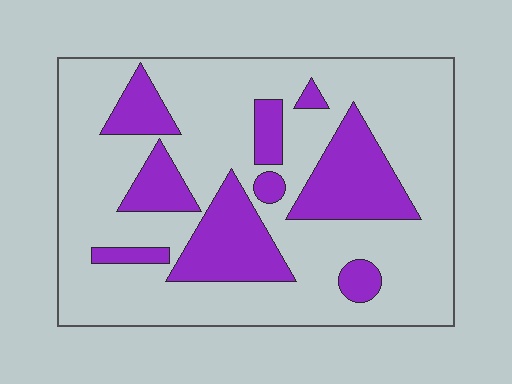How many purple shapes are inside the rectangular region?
9.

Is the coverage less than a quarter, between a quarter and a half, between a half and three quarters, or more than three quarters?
Between a quarter and a half.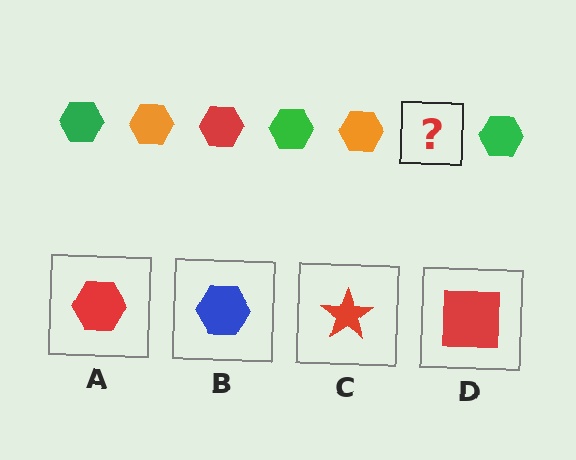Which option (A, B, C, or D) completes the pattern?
A.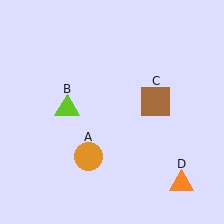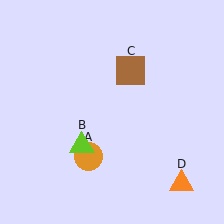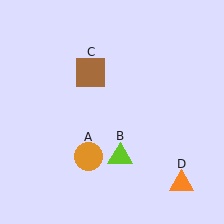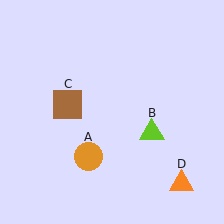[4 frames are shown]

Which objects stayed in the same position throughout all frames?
Orange circle (object A) and orange triangle (object D) remained stationary.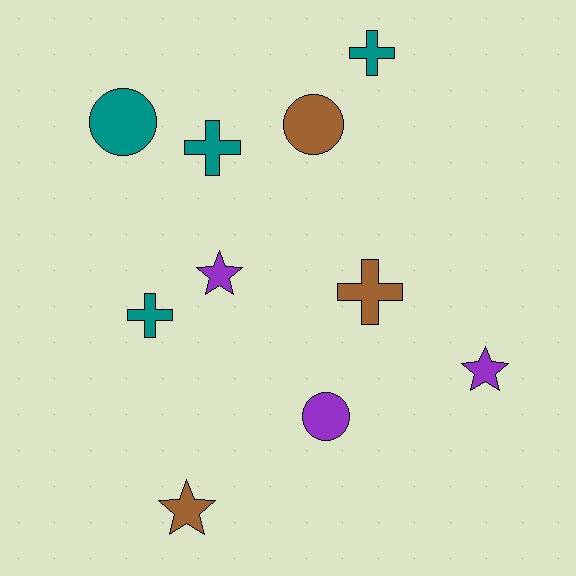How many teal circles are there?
There is 1 teal circle.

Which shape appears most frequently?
Cross, with 4 objects.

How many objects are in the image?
There are 10 objects.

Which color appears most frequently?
Teal, with 4 objects.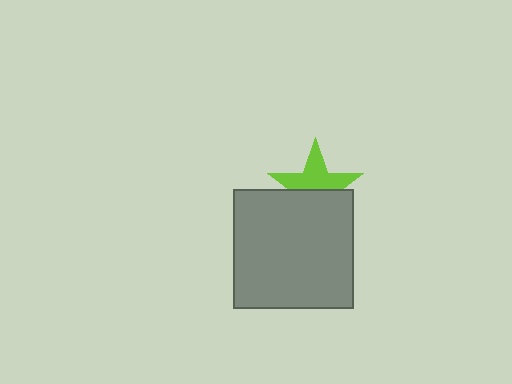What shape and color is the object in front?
The object in front is a gray square.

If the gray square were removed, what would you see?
You would see the complete lime star.